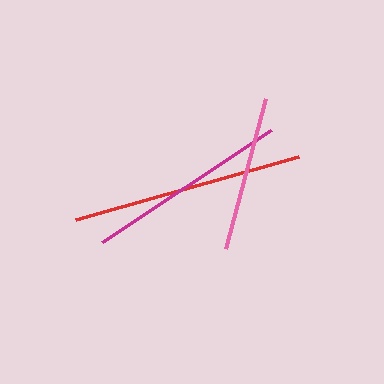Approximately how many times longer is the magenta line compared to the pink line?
The magenta line is approximately 1.3 times the length of the pink line.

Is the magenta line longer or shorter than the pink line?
The magenta line is longer than the pink line.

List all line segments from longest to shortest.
From longest to shortest: red, magenta, pink.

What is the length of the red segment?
The red segment is approximately 231 pixels long.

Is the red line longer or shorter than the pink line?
The red line is longer than the pink line.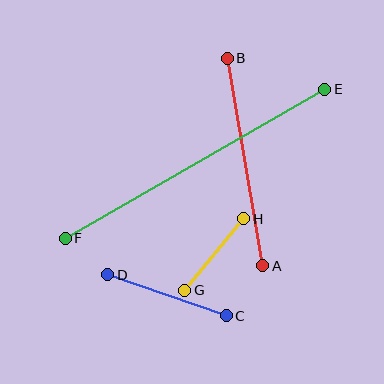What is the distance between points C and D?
The distance is approximately 125 pixels.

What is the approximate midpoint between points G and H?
The midpoint is at approximately (214, 254) pixels.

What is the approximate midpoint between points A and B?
The midpoint is at approximately (245, 162) pixels.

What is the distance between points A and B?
The distance is approximately 211 pixels.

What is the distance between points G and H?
The distance is approximately 93 pixels.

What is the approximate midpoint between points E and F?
The midpoint is at approximately (195, 164) pixels.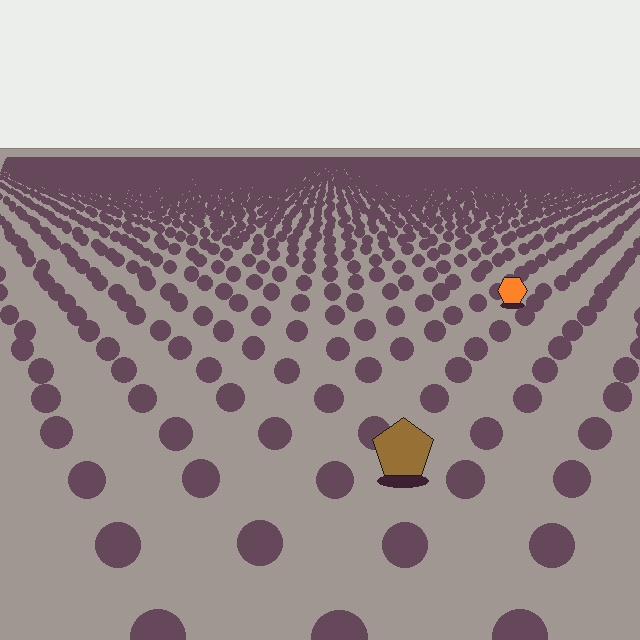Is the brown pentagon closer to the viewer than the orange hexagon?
Yes. The brown pentagon is closer — you can tell from the texture gradient: the ground texture is coarser near it.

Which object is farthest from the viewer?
The orange hexagon is farthest from the viewer. It appears smaller and the ground texture around it is denser.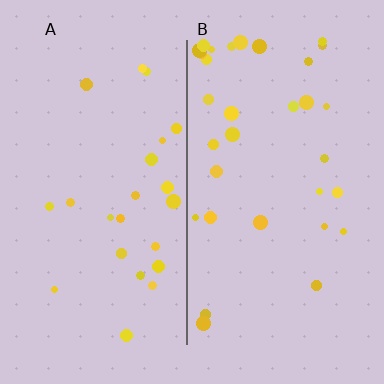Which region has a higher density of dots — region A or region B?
B (the right).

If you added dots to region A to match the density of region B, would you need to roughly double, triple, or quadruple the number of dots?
Approximately double.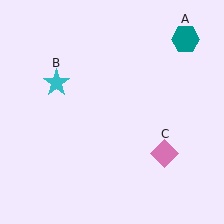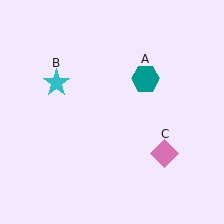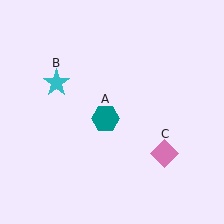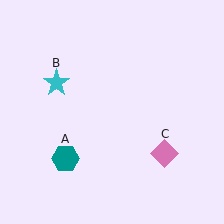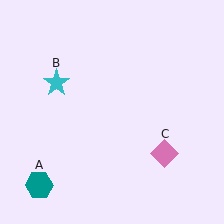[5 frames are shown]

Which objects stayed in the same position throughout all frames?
Cyan star (object B) and pink diamond (object C) remained stationary.